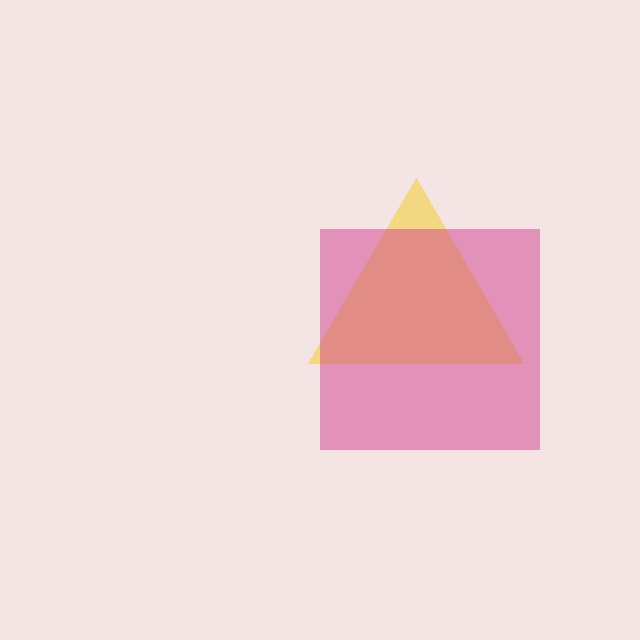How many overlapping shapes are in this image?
There are 2 overlapping shapes in the image.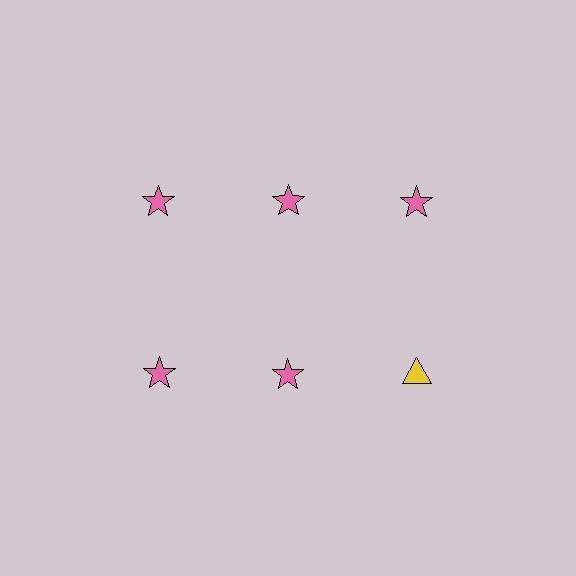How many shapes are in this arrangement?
There are 6 shapes arranged in a grid pattern.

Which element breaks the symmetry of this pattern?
The yellow triangle in the second row, center column breaks the symmetry. All other shapes are pink stars.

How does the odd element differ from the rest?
It differs in both color (yellow instead of pink) and shape (triangle instead of star).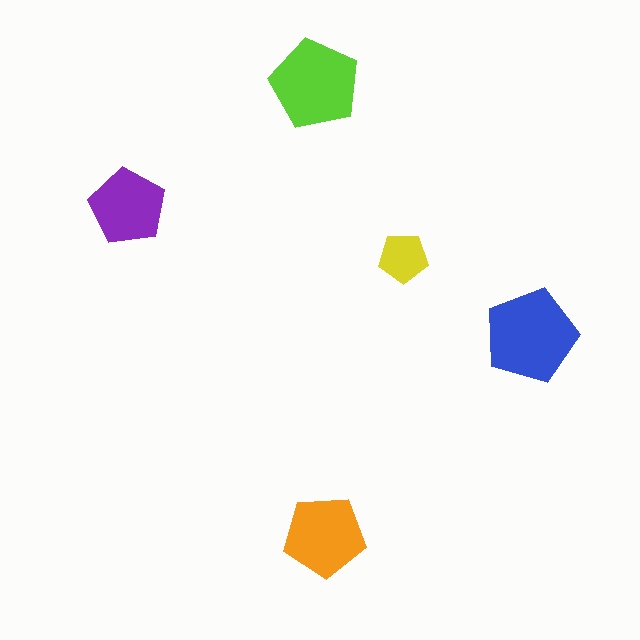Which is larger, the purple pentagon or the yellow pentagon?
The purple one.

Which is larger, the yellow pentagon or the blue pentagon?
The blue one.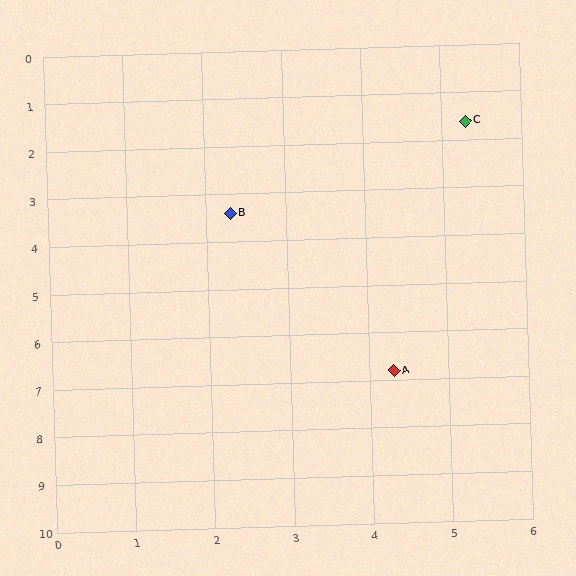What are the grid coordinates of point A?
Point A is at approximately (4.3, 6.8).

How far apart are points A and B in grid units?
Points A and B are about 3.9 grid units apart.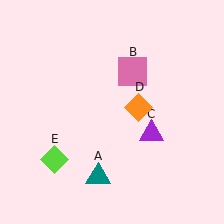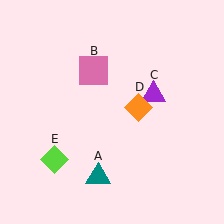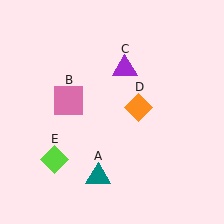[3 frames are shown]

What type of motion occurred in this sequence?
The pink square (object B), purple triangle (object C) rotated counterclockwise around the center of the scene.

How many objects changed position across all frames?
2 objects changed position: pink square (object B), purple triangle (object C).